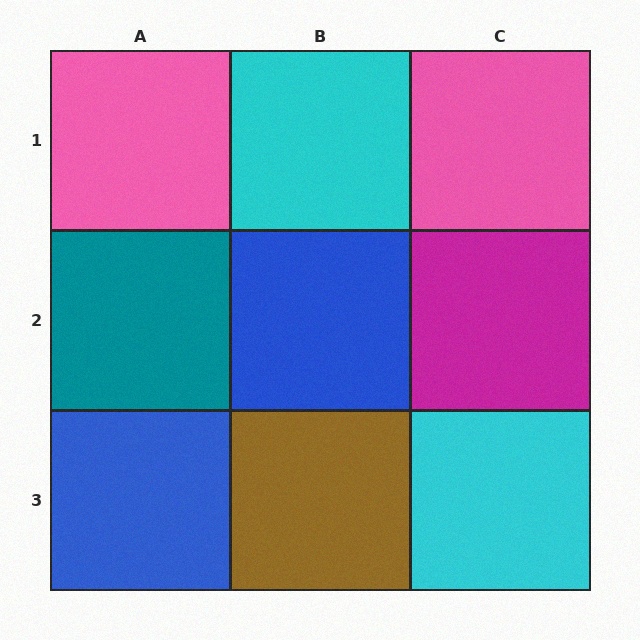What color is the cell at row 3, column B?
Brown.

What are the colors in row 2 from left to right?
Teal, blue, magenta.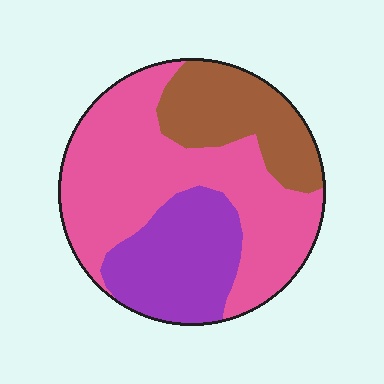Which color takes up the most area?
Pink, at roughly 55%.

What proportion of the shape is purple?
Purple covers around 25% of the shape.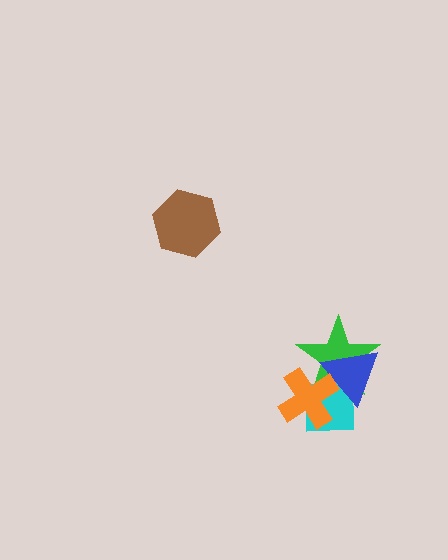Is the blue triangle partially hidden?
Yes, it is partially covered by another shape.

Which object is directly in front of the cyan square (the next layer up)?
The green star is directly in front of the cyan square.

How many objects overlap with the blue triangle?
3 objects overlap with the blue triangle.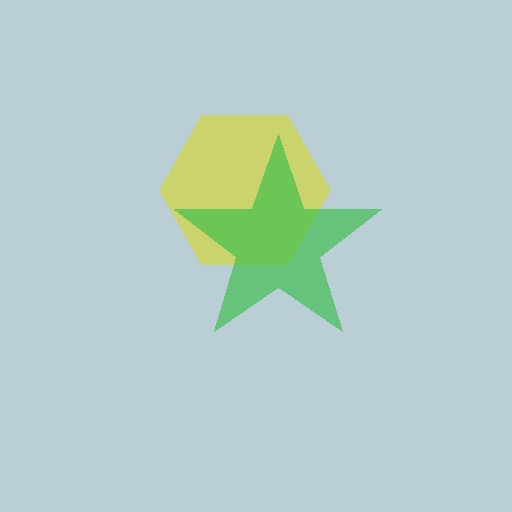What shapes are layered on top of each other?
The layered shapes are: a yellow hexagon, a green star.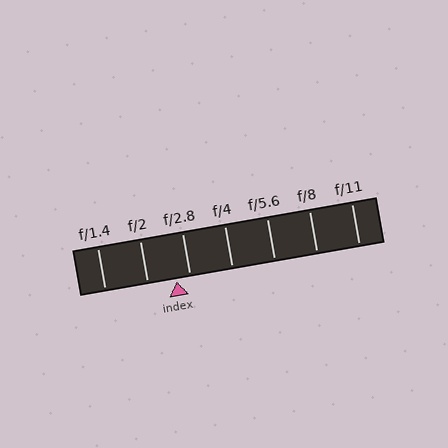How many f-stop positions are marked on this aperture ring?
There are 7 f-stop positions marked.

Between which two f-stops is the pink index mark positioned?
The index mark is between f/2 and f/2.8.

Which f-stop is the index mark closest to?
The index mark is closest to f/2.8.